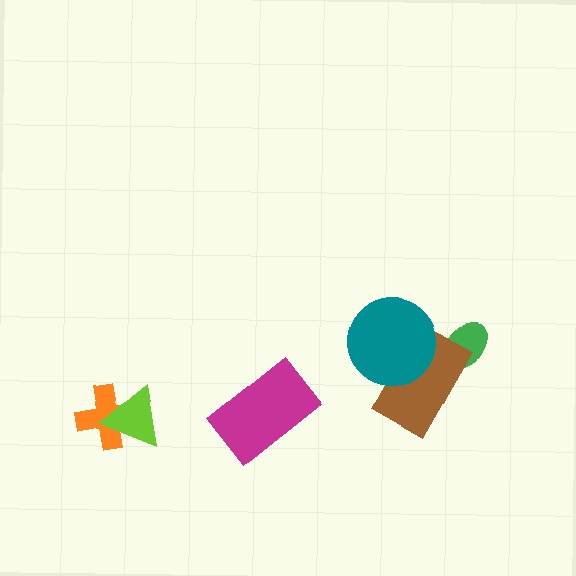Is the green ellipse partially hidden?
Yes, it is partially covered by another shape.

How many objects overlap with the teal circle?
1 object overlaps with the teal circle.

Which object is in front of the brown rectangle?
The teal circle is in front of the brown rectangle.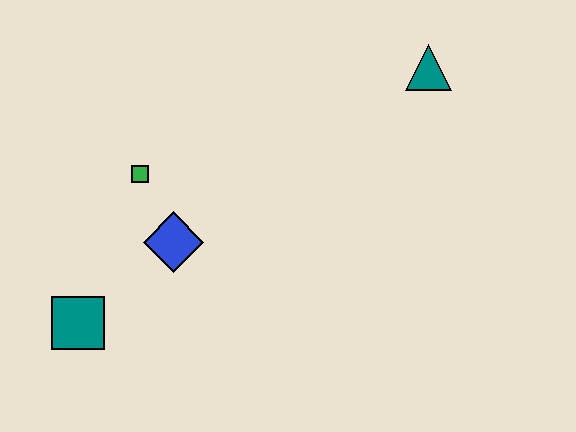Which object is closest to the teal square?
The blue diamond is closest to the teal square.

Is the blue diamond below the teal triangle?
Yes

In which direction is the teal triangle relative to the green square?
The teal triangle is to the right of the green square.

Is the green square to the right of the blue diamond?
No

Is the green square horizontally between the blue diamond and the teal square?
Yes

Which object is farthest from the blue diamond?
The teal triangle is farthest from the blue diamond.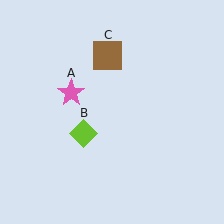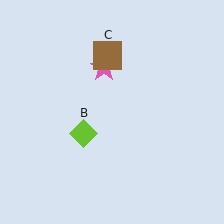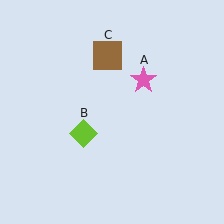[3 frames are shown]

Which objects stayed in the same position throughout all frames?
Lime diamond (object B) and brown square (object C) remained stationary.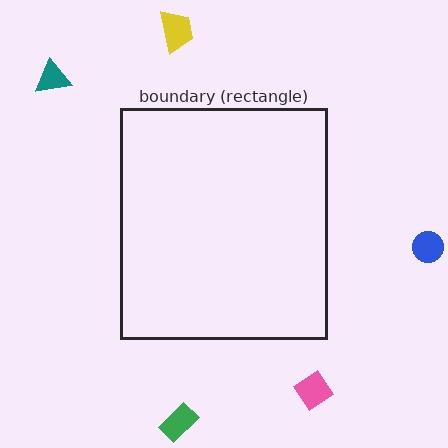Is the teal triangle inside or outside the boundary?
Outside.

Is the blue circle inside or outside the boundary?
Outside.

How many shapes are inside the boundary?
0 inside, 5 outside.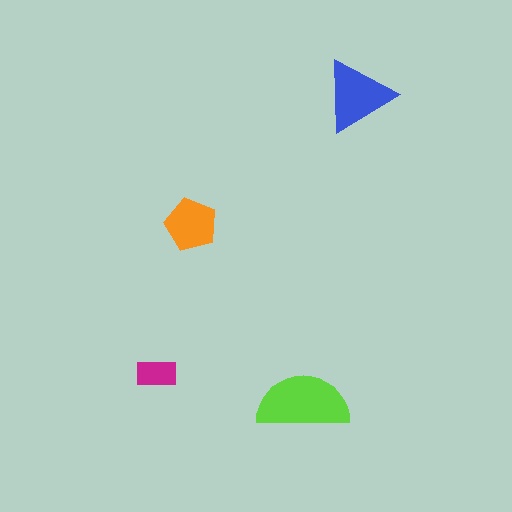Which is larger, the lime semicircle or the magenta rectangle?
The lime semicircle.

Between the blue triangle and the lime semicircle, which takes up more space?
The lime semicircle.